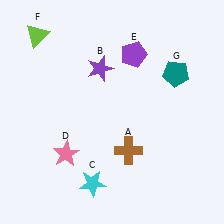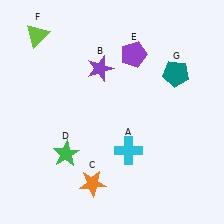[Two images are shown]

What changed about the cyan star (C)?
In Image 1, C is cyan. In Image 2, it changed to orange.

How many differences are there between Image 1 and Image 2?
There are 3 differences between the two images.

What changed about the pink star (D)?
In Image 1, D is pink. In Image 2, it changed to green.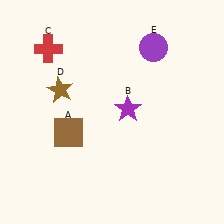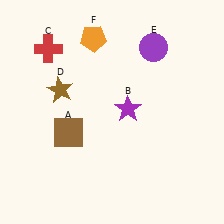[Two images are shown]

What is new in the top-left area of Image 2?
An orange pentagon (F) was added in the top-left area of Image 2.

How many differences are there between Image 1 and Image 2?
There is 1 difference between the two images.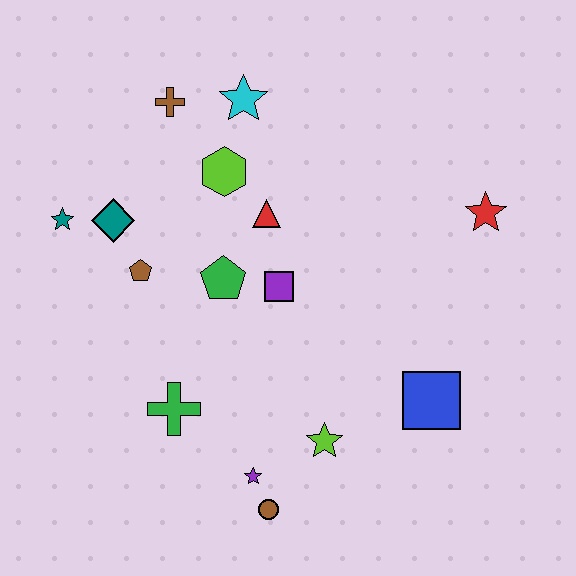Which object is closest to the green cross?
The purple star is closest to the green cross.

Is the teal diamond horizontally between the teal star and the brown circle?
Yes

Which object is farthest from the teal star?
The red star is farthest from the teal star.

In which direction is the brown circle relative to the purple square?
The brown circle is below the purple square.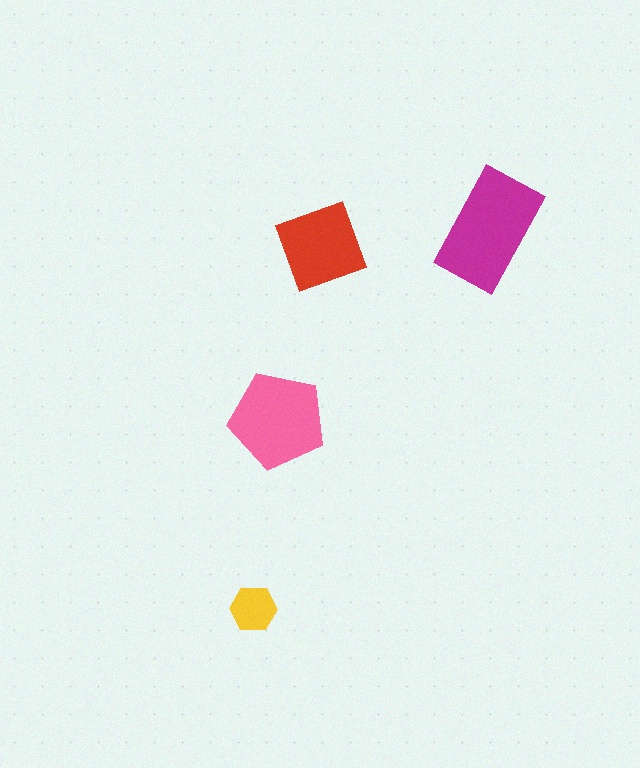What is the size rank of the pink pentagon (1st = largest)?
2nd.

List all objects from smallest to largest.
The yellow hexagon, the red diamond, the pink pentagon, the magenta rectangle.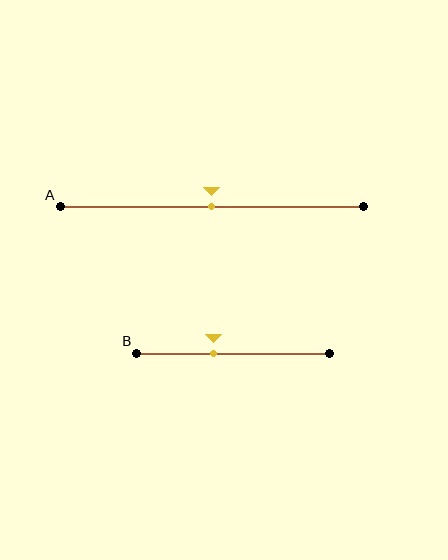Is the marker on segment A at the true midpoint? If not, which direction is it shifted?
Yes, the marker on segment A is at the true midpoint.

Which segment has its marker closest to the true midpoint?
Segment A has its marker closest to the true midpoint.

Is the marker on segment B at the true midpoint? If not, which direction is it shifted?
No, the marker on segment B is shifted to the left by about 10% of the segment length.